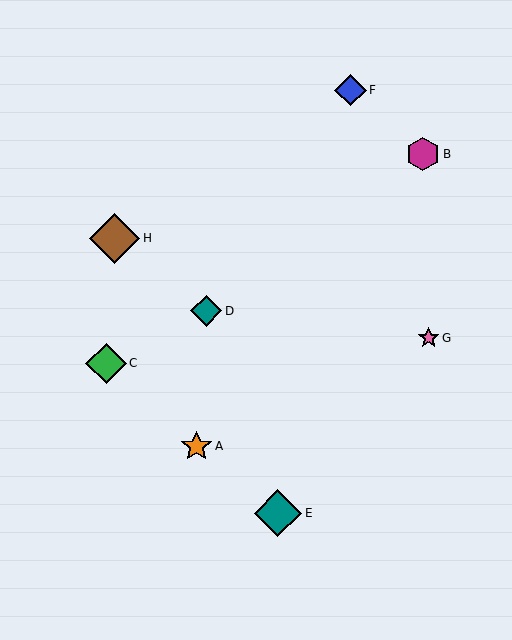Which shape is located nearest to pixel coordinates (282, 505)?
The teal diamond (labeled E) at (278, 513) is nearest to that location.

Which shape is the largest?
The brown diamond (labeled H) is the largest.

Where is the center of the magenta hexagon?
The center of the magenta hexagon is at (423, 154).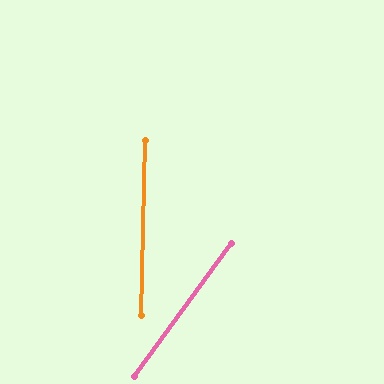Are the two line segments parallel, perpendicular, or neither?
Neither parallel nor perpendicular — they differ by about 35°.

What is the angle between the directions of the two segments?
Approximately 35 degrees.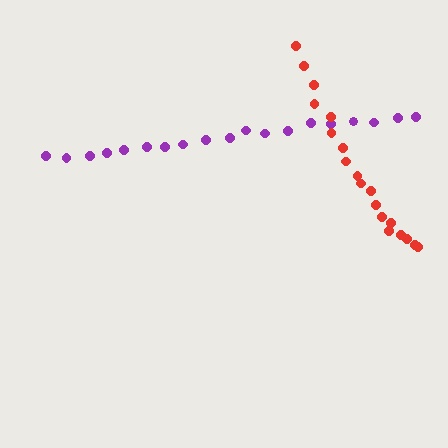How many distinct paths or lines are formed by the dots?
There are 2 distinct paths.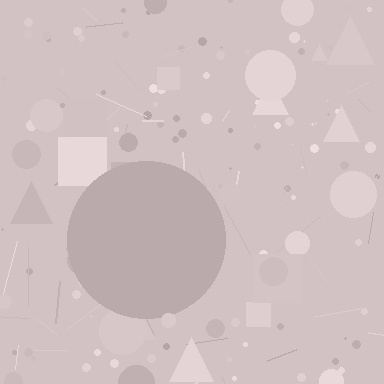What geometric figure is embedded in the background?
A circle is embedded in the background.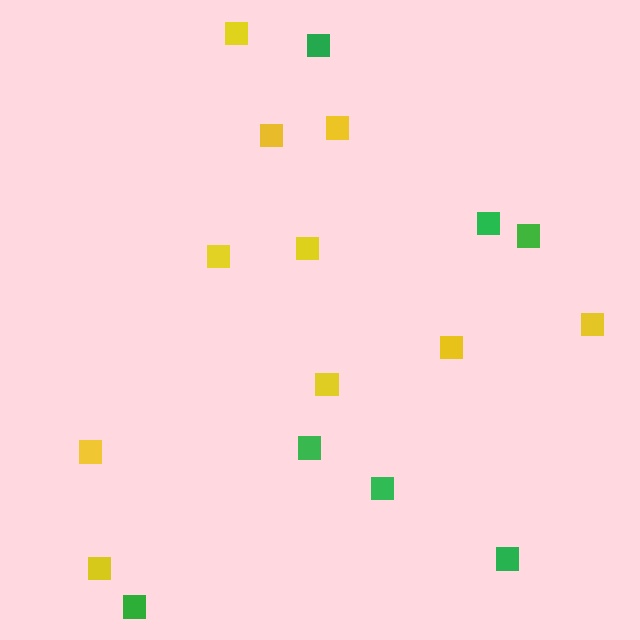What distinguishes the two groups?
There are 2 groups: one group of green squares (7) and one group of yellow squares (10).